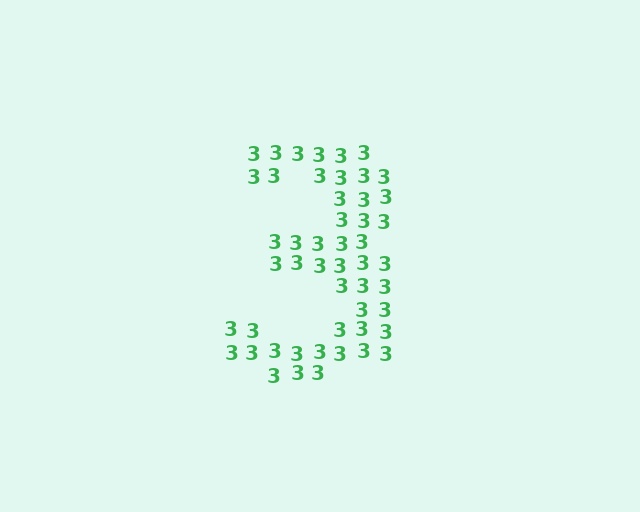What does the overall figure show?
The overall figure shows the digit 3.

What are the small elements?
The small elements are digit 3's.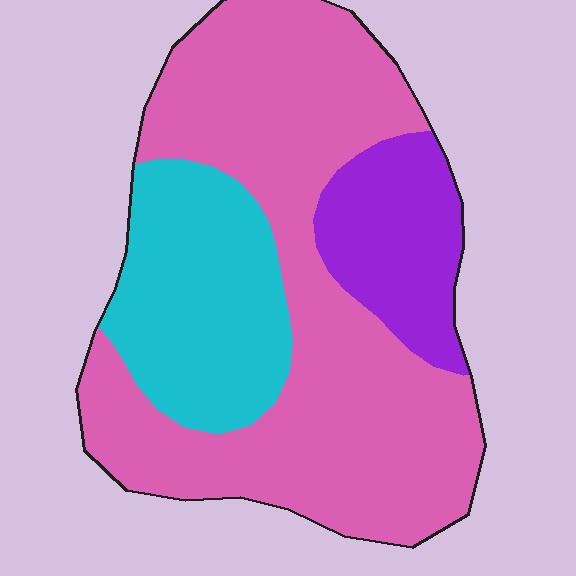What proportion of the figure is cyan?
Cyan takes up about one quarter (1/4) of the figure.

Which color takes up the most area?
Pink, at roughly 60%.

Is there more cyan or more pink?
Pink.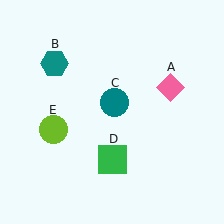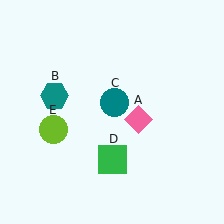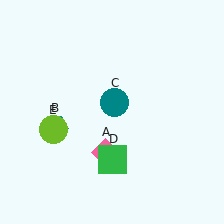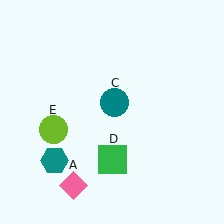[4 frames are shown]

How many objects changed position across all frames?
2 objects changed position: pink diamond (object A), teal hexagon (object B).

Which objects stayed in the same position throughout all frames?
Teal circle (object C) and green square (object D) and lime circle (object E) remained stationary.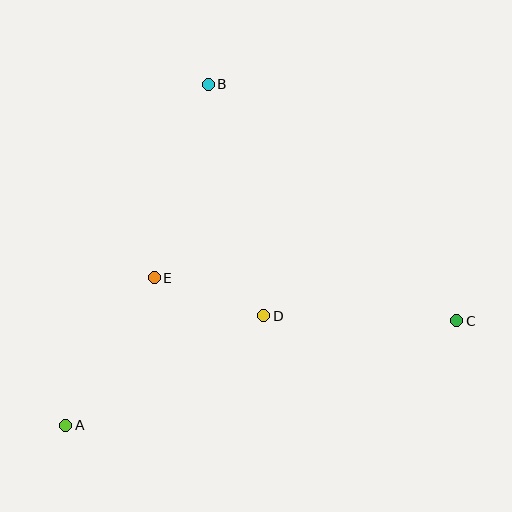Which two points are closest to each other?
Points D and E are closest to each other.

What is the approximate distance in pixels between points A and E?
The distance between A and E is approximately 172 pixels.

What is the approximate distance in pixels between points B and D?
The distance between B and D is approximately 238 pixels.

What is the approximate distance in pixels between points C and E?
The distance between C and E is approximately 306 pixels.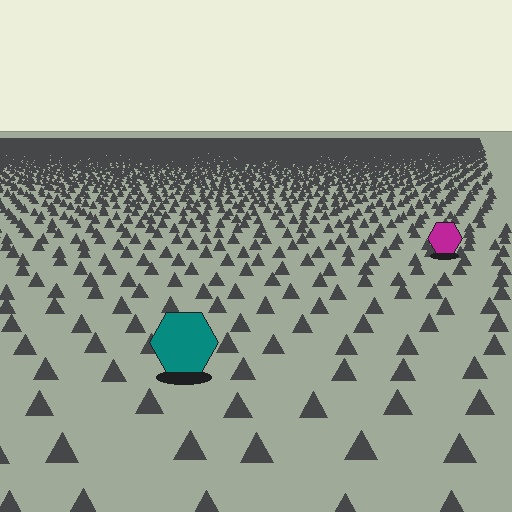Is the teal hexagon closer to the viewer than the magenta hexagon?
Yes. The teal hexagon is closer — you can tell from the texture gradient: the ground texture is coarser near it.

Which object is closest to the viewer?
The teal hexagon is closest. The texture marks near it are larger and more spread out.